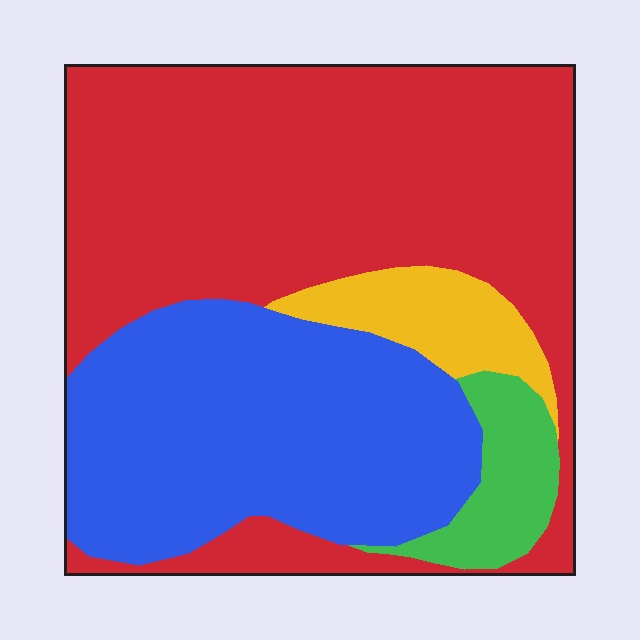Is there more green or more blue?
Blue.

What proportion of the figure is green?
Green takes up less than a sixth of the figure.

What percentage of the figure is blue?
Blue takes up about one third (1/3) of the figure.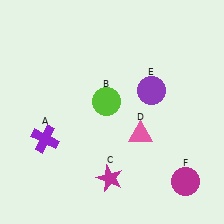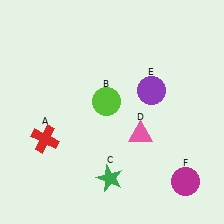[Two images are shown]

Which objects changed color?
A changed from purple to red. C changed from magenta to green.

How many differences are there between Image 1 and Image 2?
There are 2 differences between the two images.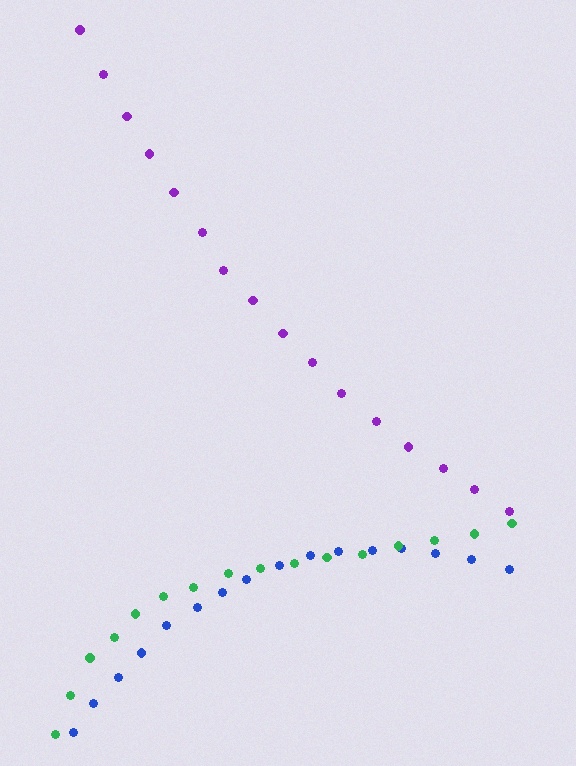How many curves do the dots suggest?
There are 3 distinct paths.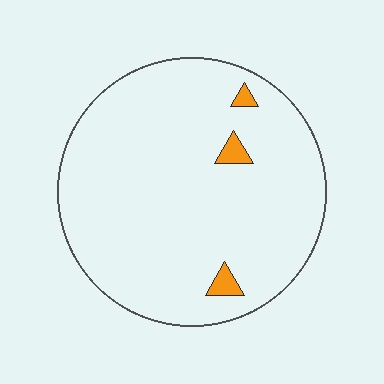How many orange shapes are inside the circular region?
3.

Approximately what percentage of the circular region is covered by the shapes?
Approximately 5%.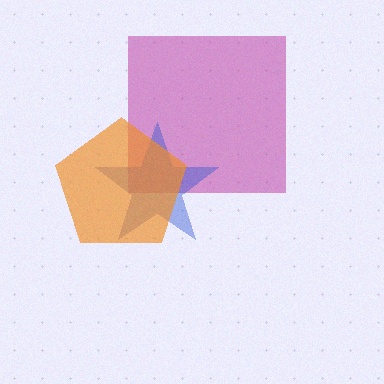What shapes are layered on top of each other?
The layered shapes are: a magenta square, a blue star, an orange pentagon.